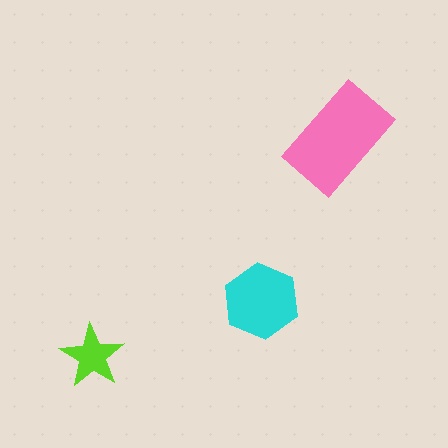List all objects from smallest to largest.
The lime star, the cyan hexagon, the pink rectangle.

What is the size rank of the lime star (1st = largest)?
3rd.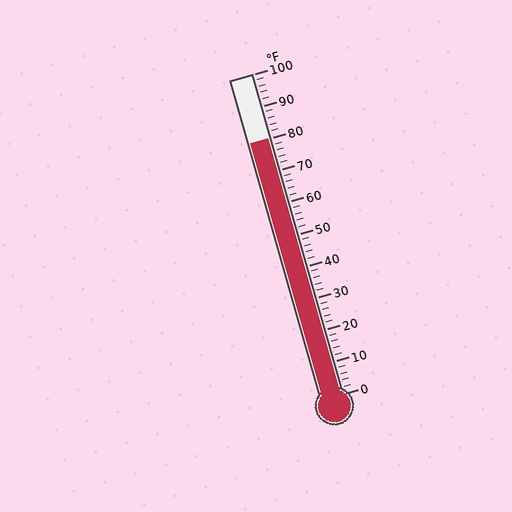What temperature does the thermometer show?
The thermometer shows approximately 80°F.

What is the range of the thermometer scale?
The thermometer scale ranges from 0°F to 100°F.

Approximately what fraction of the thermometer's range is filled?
The thermometer is filled to approximately 80% of its range.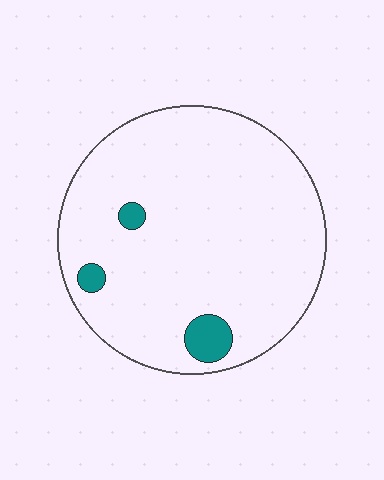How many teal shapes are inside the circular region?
3.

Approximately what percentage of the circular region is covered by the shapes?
Approximately 5%.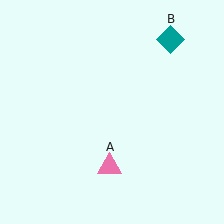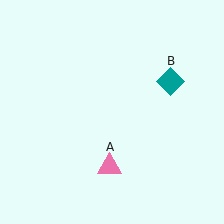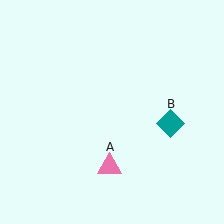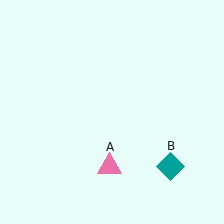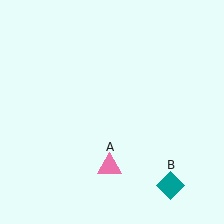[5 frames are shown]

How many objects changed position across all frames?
1 object changed position: teal diamond (object B).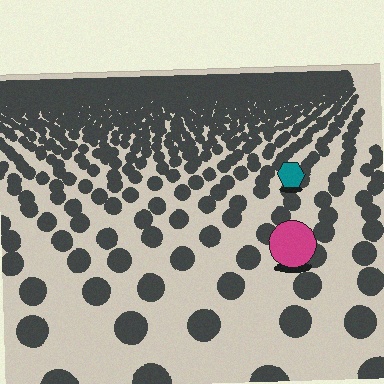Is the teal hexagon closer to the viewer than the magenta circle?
No. The magenta circle is closer — you can tell from the texture gradient: the ground texture is coarser near it.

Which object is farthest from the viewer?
The teal hexagon is farthest from the viewer. It appears smaller and the ground texture around it is denser.